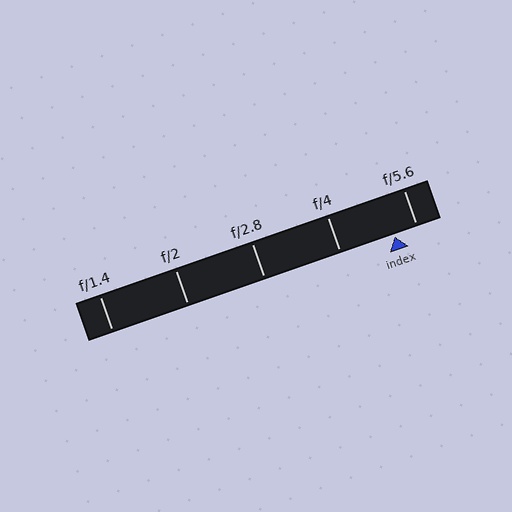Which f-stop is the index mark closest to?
The index mark is closest to f/5.6.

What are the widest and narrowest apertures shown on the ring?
The widest aperture shown is f/1.4 and the narrowest is f/5.6.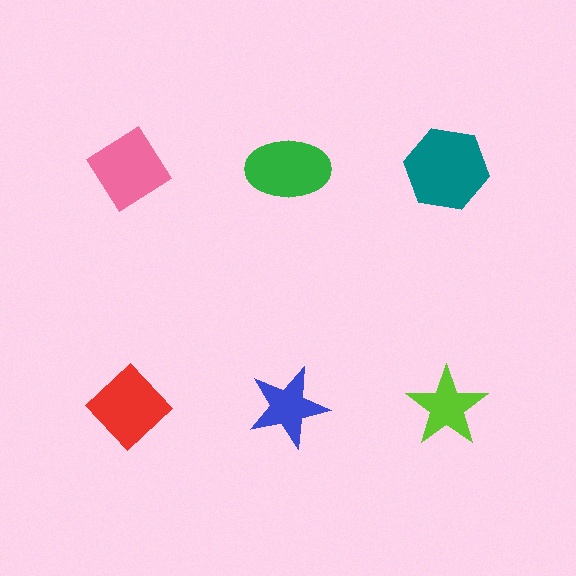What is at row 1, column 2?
A green ellipse.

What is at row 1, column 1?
A pink diamond.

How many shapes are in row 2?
3 shapes.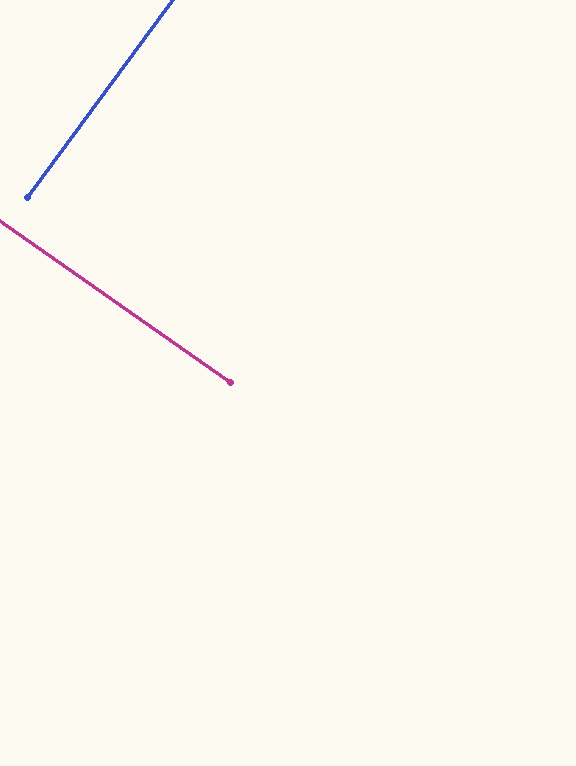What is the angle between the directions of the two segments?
Approximately 89 degrees.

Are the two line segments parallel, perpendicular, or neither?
Perpendicular — they meet at approximately 89°.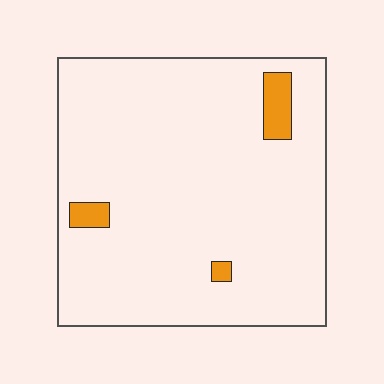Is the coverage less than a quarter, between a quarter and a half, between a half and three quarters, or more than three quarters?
Less than a quarter.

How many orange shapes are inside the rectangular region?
3.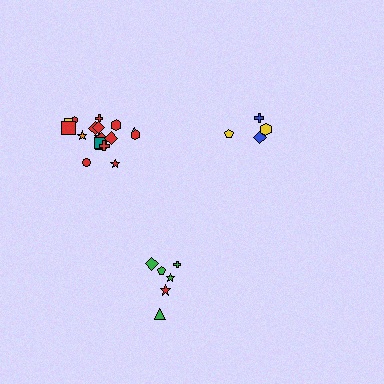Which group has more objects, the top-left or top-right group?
The top-left group.